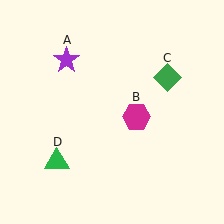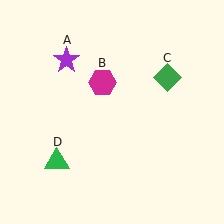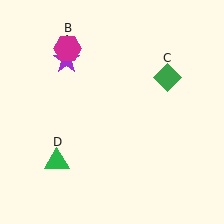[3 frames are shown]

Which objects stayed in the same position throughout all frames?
Purple star (object A) and green diamond (object C) and green triangle (object D) remained stationary.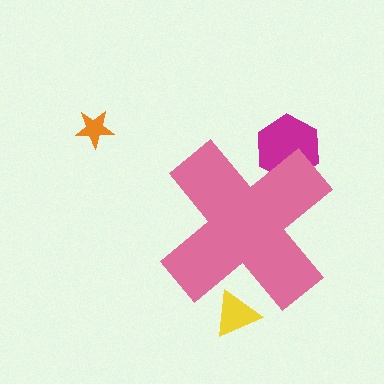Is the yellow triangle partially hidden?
Yes, the yellow triangle is partially hidden behind the pink cross.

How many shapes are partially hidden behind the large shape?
2 shapes are partially hidden.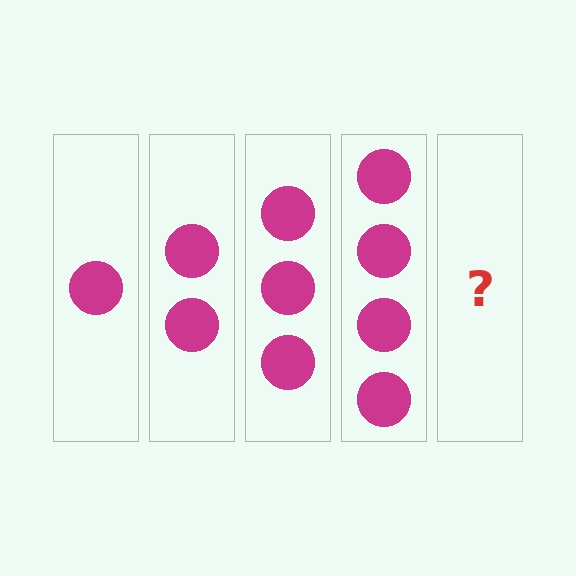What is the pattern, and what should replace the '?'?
The pattern is that each step adds one more circle. The '?' should be 5 circles.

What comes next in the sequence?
The next element should be 5 circles.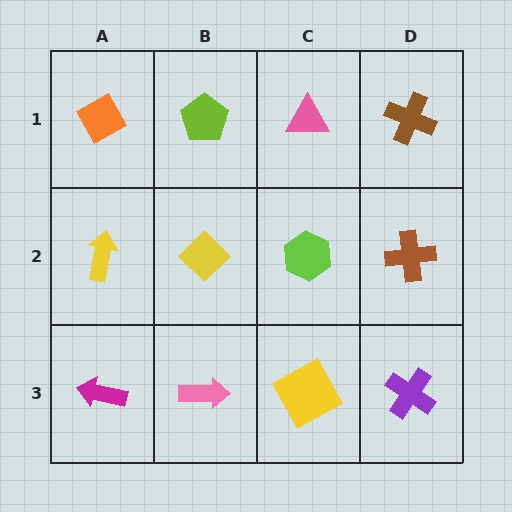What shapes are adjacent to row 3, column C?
A lime hexagon (row 2, column C), a pink arrow (row 3, column B), a purple cross (row 3, column D).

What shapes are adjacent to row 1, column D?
A brown cross (row 2, column D), a pink triangle (row 1, column C).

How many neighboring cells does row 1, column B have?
3.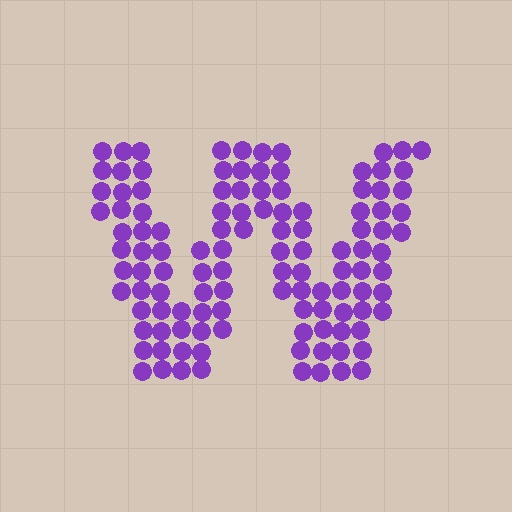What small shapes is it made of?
It is made of small circles.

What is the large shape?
The large shape is the letter W.